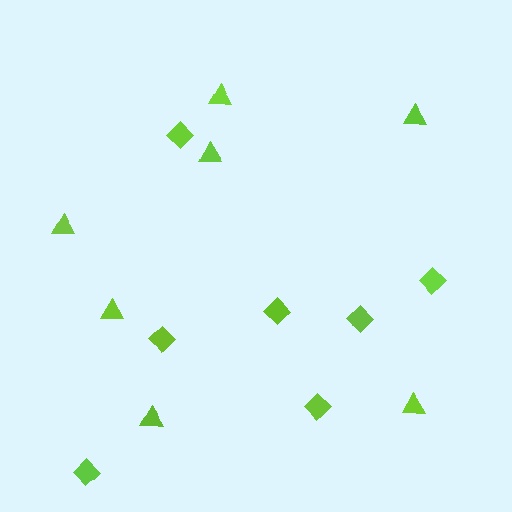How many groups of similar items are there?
There are 2 groups: one group of triangles (7) and one group of diamonds (7).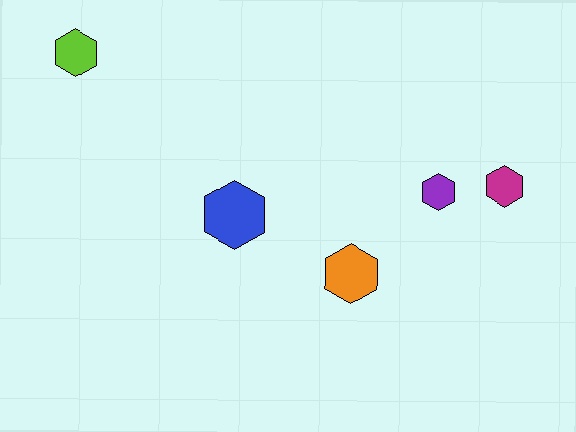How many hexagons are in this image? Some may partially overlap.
There are 5 hexagons.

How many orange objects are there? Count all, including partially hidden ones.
There is 1 orange object.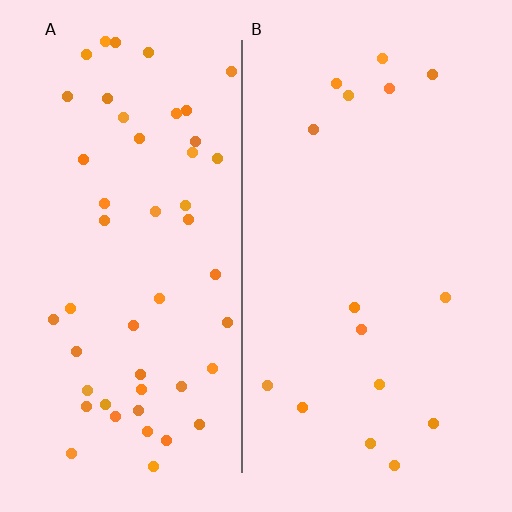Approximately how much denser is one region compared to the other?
Approximately 3.2× — region A over region B.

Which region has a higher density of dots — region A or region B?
A (the left).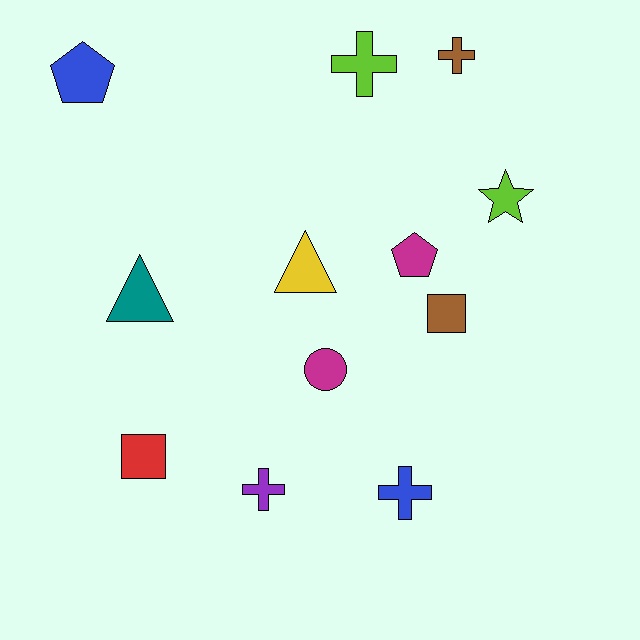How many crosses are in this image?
There are 4 crosses.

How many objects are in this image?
There are 12 objects.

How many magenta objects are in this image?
There are 2 magenta objects.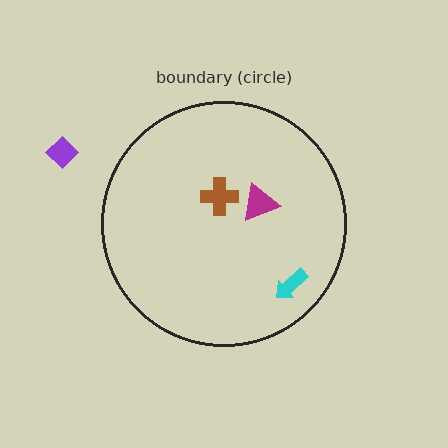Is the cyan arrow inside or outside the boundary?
Inside.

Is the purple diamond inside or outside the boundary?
Outside.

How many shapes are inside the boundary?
3 inside, 1 outside.